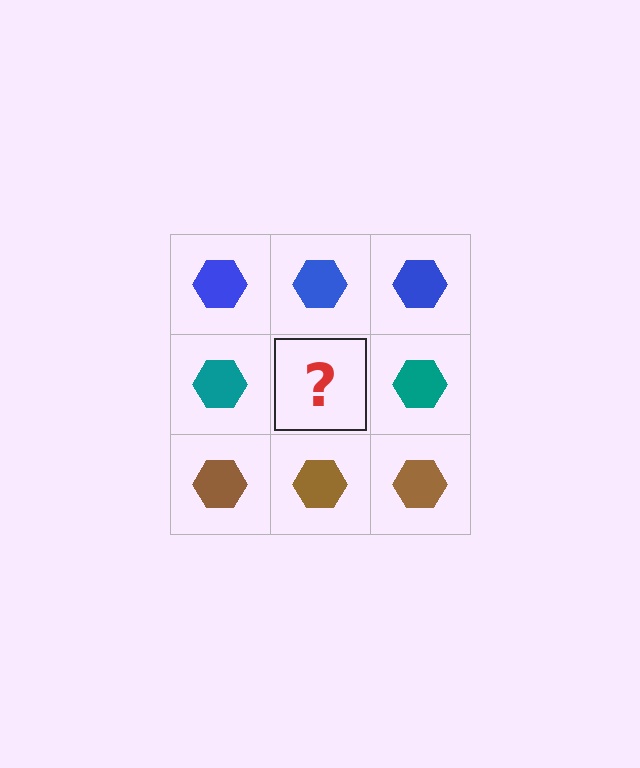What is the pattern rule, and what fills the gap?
The rule is that each row has a consistent color. The gap should be filled with a teal hexagon.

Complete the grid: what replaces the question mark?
The question mark should be replaced with a teal hexagon.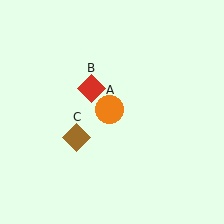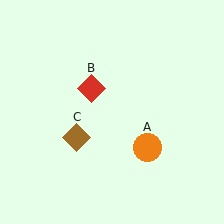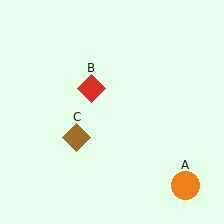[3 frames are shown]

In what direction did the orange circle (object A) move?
The orange circle (object A) moved down and to the right.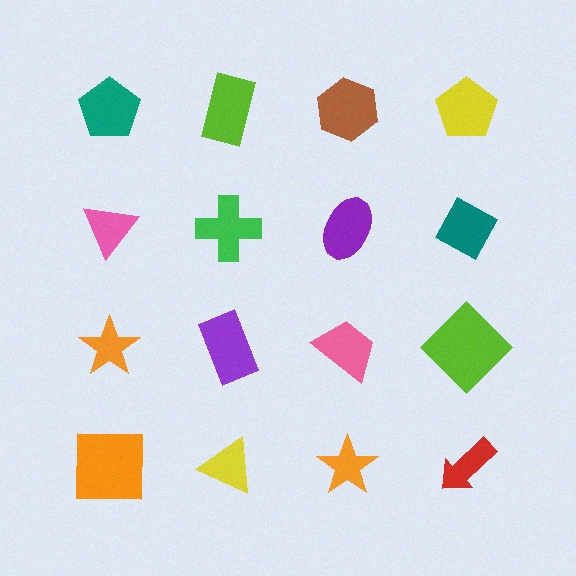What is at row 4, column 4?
A red arrow.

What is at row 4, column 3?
An orange star.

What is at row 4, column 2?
A yellow triangle.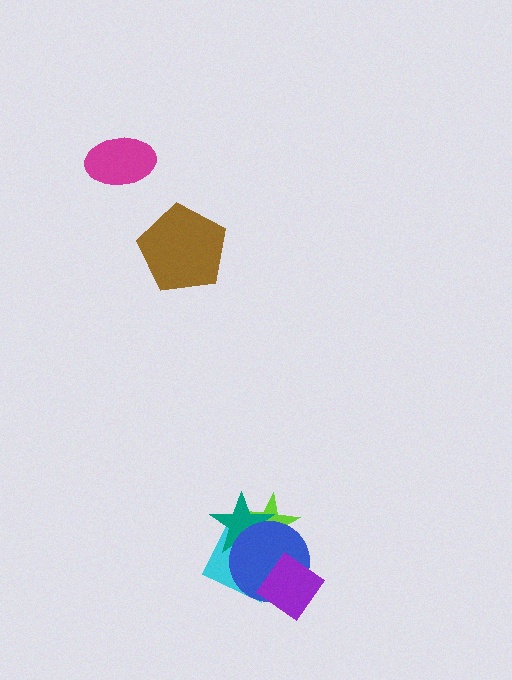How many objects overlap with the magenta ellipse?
0 objects overlap with the magenta ellipse.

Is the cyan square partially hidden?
Yes, it is partially covered by another shape.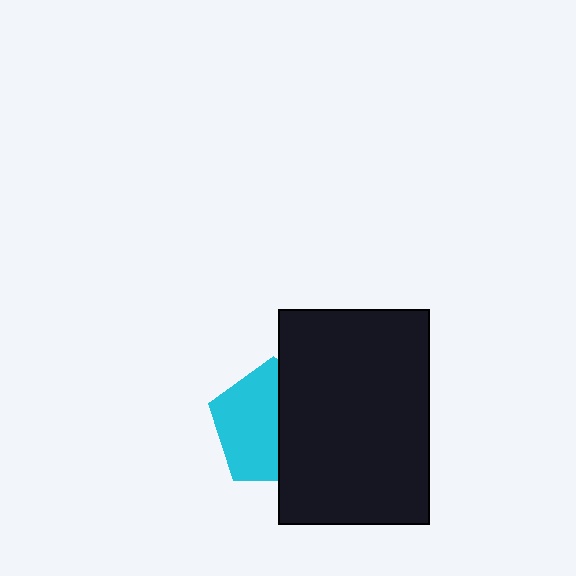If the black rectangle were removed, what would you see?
You would see the complete cyan pentagon.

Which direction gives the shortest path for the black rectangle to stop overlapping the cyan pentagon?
Moving right gives the shortest separation.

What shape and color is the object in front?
The object in front is a black rectangle.